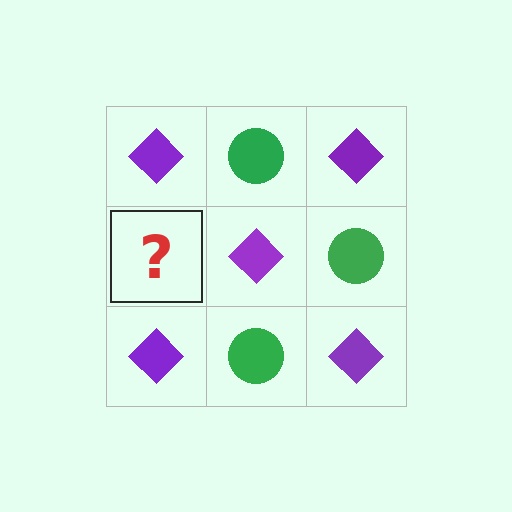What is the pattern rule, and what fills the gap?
The rule is that it alternates purple diamond and green circle in a checkerboard pattern. The gap should be filled with a green circle.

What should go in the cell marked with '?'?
The missing cell should contain a green circle.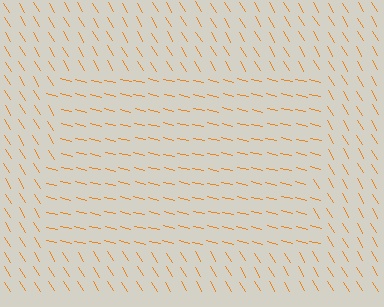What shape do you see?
I see a rectangle.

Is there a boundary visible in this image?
Yes, there is a texture boundary formed by a change in line orientation.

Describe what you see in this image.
The image is filled with small orange line segments. A rectangle region in the image has lines oriented differently from the surrounding lines, creating a visible texture boundary.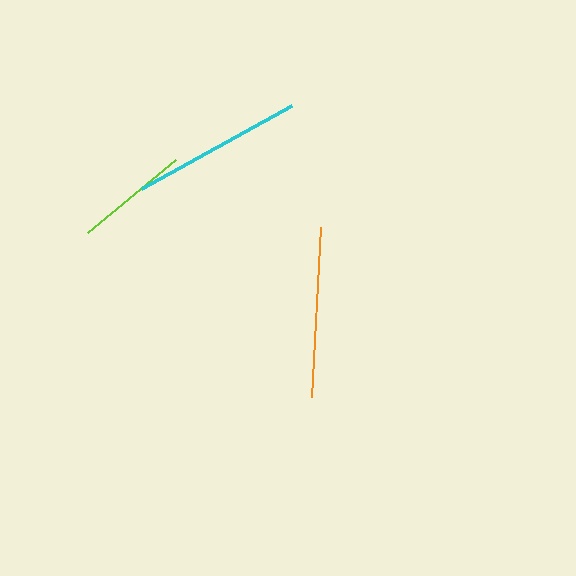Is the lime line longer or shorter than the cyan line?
The cyan line is longer than the lime line.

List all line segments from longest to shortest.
From longest to shortest: cyan, orange, lime.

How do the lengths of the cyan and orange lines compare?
The cyan and orange lines are approximately the same length.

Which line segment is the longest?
The cyan line is the longest at approximately 172 pixels.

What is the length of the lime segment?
The lime segment is approximately 114 pixels long.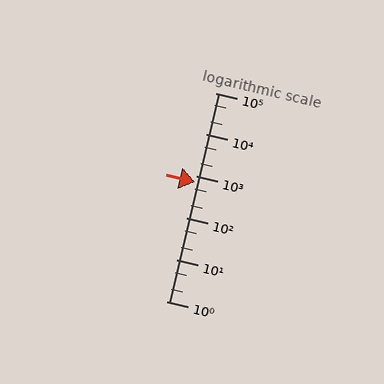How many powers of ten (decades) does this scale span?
The scale spans 5 decades, from 1 to 100000.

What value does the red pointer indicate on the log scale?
The pointer indicates approximately 710.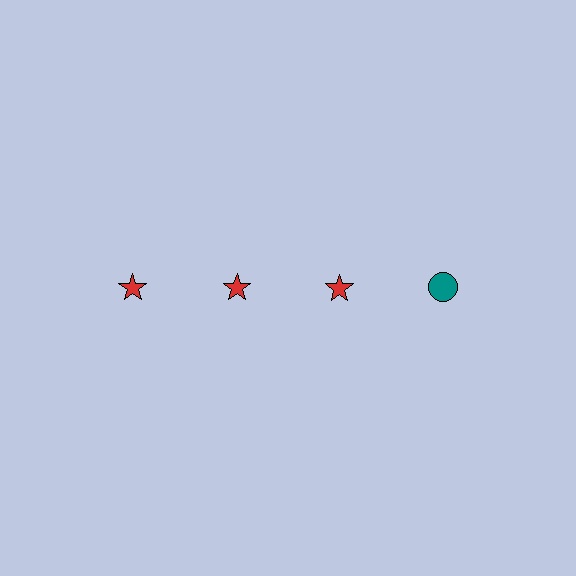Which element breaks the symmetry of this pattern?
The teal circle in the top row, second from right column breaks the symmetry. All other shapes are red stars.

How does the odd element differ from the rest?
It differs in both color (teal instead of red) and shape (circle instead of star).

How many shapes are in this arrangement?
There are 4 shapes arranged in a grid pattern.